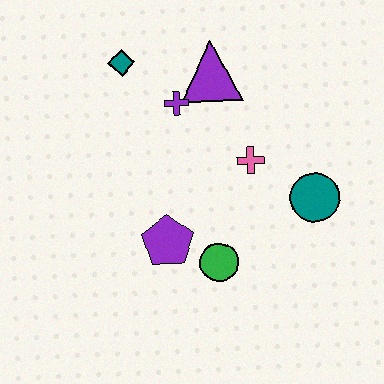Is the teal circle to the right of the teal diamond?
Yes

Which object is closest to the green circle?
The purple pentagon is closest to the green circle.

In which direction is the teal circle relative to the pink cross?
The teal circle is to the right of the pink cross.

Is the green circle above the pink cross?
No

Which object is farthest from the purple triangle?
The green circle is farthest from the purple triangle.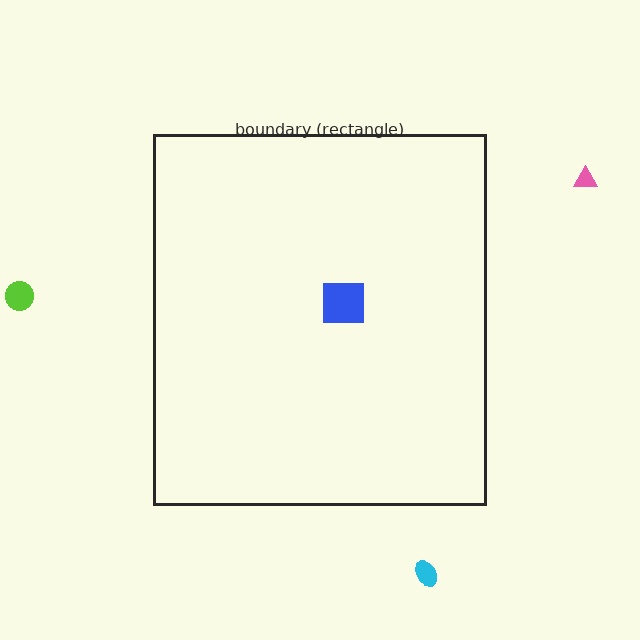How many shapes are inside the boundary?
1 inside, 3 outside.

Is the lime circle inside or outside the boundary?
Outside.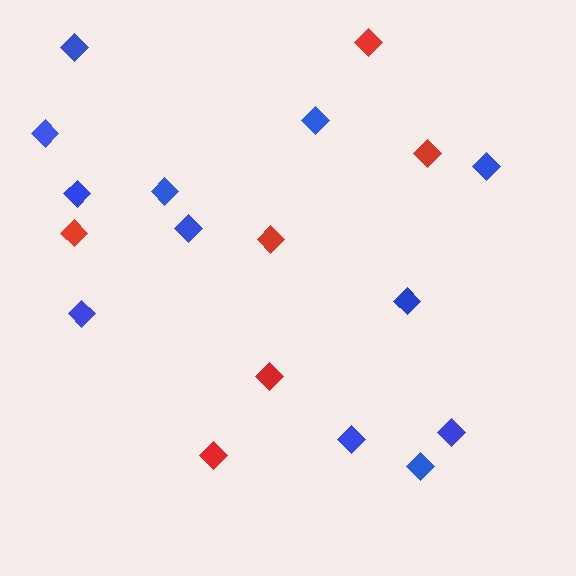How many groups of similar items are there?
There are 2 groups: one group of blue diamonds (12) and one group of red diamonds (6).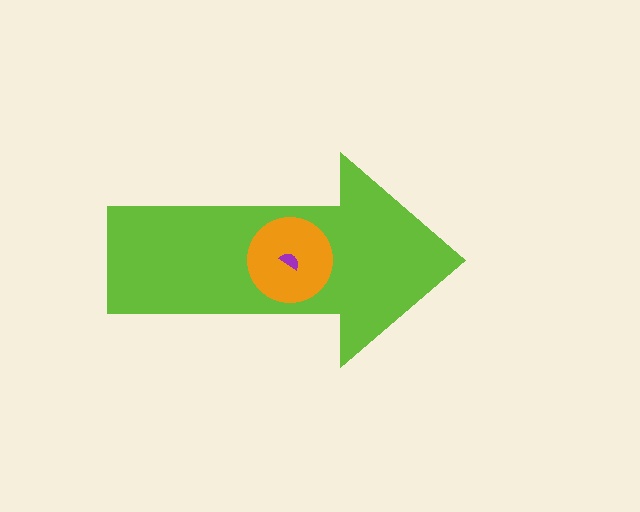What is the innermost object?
The purple semicircle.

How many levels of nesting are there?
3.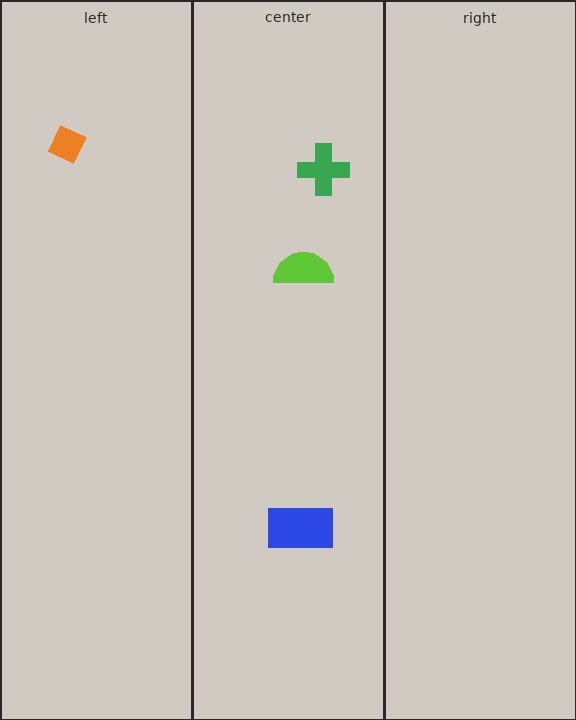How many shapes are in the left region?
1.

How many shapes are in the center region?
3.